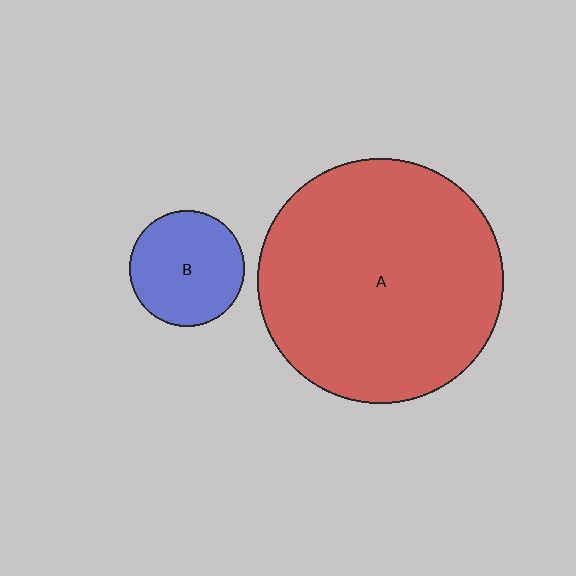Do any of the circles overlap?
No, none of the circles overlap.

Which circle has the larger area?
Circle A (red).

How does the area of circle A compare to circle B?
Approximately 4.5 times.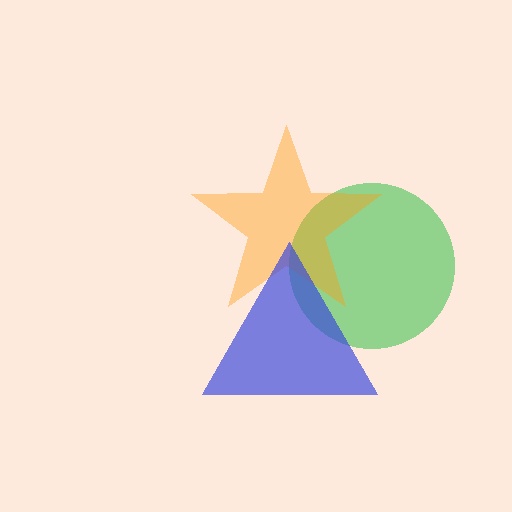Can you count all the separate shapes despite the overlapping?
Yes, there are 3 separate shapes.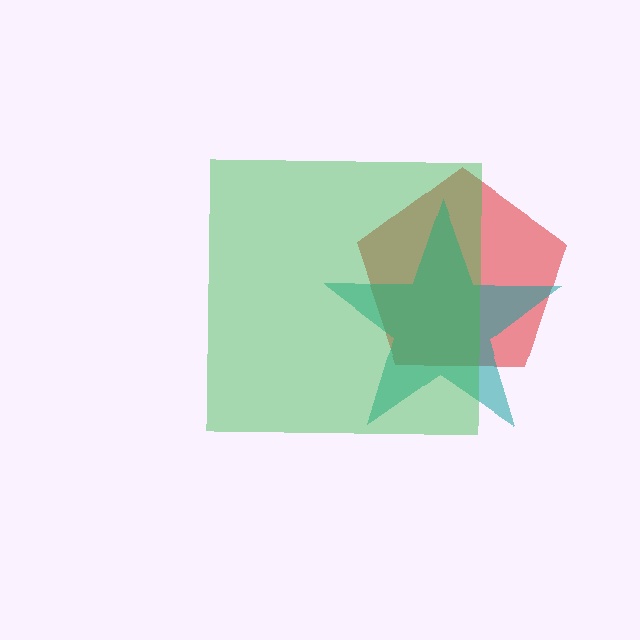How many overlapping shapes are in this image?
There are 3 overlapping shapes in the image.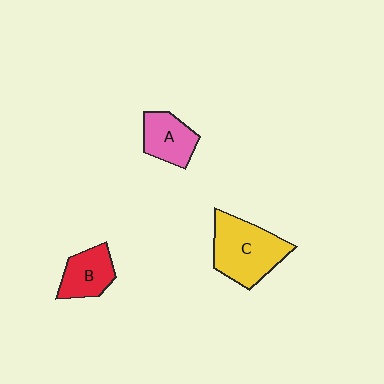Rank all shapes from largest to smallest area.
From largest to smallest: C (yellow), B (red), A (pink).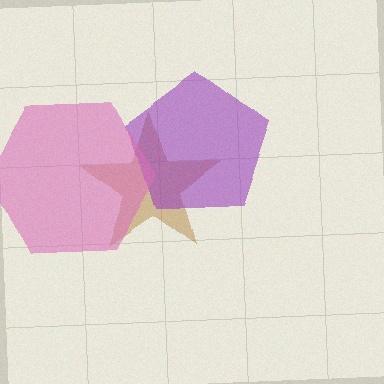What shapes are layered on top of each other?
The layered shapes are: a brown star, a purple pentagon, a pink hexagon.